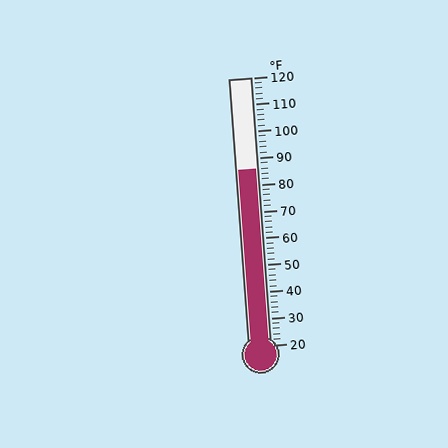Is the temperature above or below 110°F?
The temperature is below 110°F.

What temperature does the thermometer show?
The thermometer shows approximately 86°F.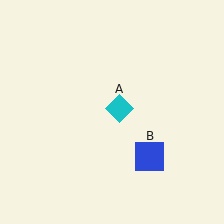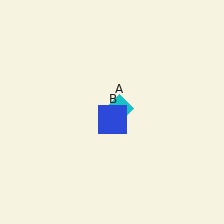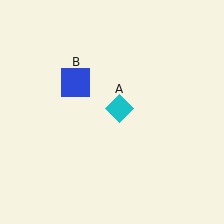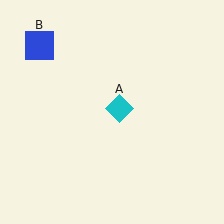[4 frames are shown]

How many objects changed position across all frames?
1 object changed position: blue square (object B).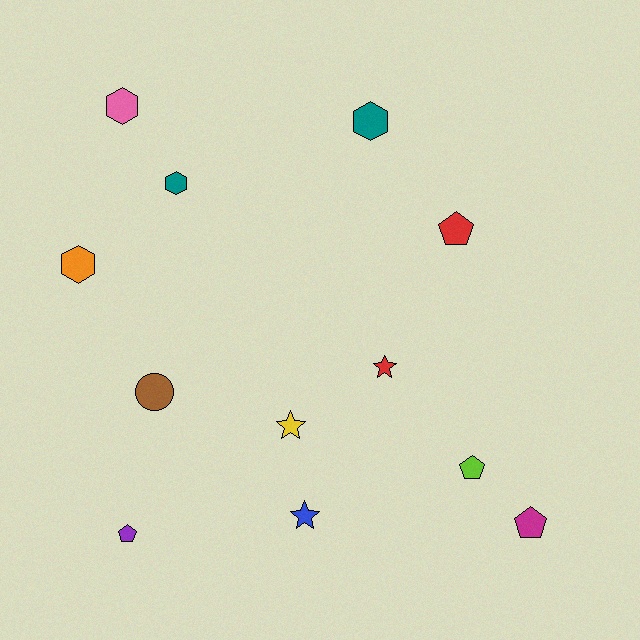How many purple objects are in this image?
There is 1 purple object.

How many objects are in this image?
There are 12 objects.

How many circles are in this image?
There is 1 circle.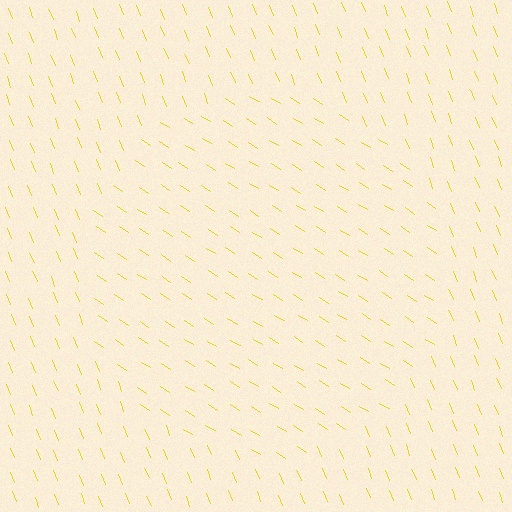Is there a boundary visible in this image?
Yes, there is a texture boundary formed by a change in line orientation.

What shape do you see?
I see a circle.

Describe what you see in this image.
The image is filled with small yellow line segments. A circle region in the image has lines oriented differently from the surrounding lines, creating a visible texture boundary.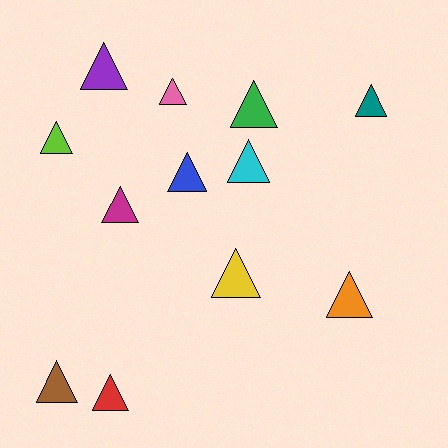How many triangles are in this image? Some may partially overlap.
There are 12 triangles.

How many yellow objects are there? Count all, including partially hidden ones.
There is 1 yellow object.